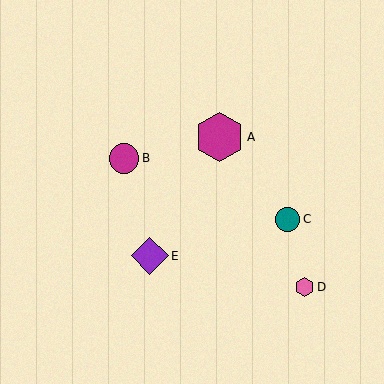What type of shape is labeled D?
Shape D is a pink hexagon.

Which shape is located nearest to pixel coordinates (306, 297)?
The pink hexagon (labeled D) at (304, 287) is nearest to that location.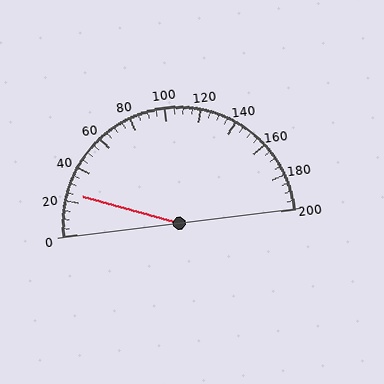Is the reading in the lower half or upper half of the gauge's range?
The reading is in the lower half of the range (0 to 200).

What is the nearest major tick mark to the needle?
The nearest major tick mark is 20.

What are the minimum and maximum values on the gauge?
The gauge ranges from 0 to 200.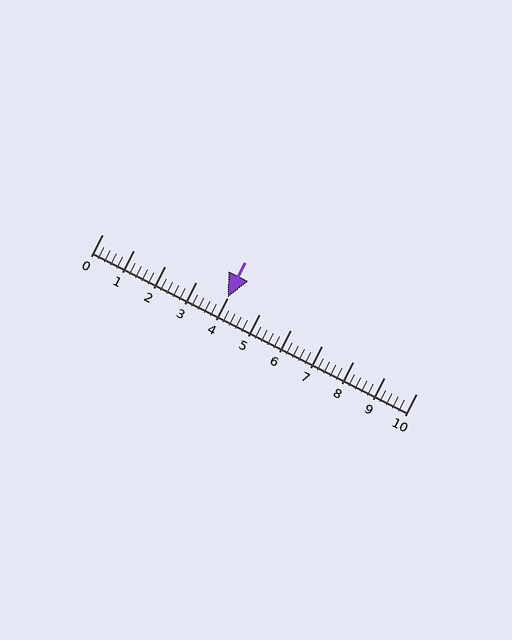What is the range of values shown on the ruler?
The ruler shows values from 0 to 10.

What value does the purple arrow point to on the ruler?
The purple arrow points to approximately 4.0.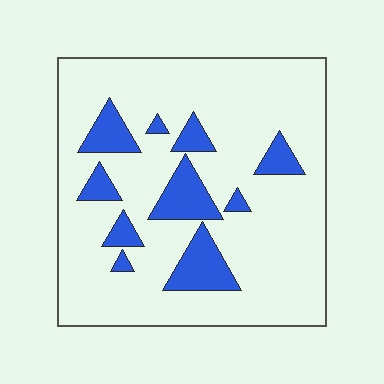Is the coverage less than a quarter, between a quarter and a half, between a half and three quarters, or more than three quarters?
Less than a quarter.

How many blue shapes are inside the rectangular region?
10.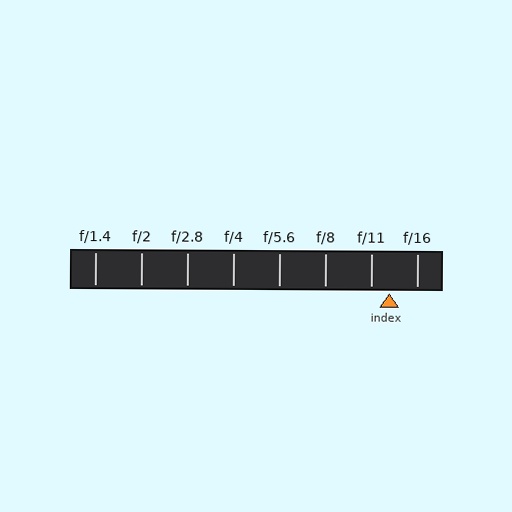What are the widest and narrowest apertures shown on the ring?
The widest aperture shown is f/1.4 and the narrowest is f/16.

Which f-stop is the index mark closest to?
The index mark is closest to f/11.